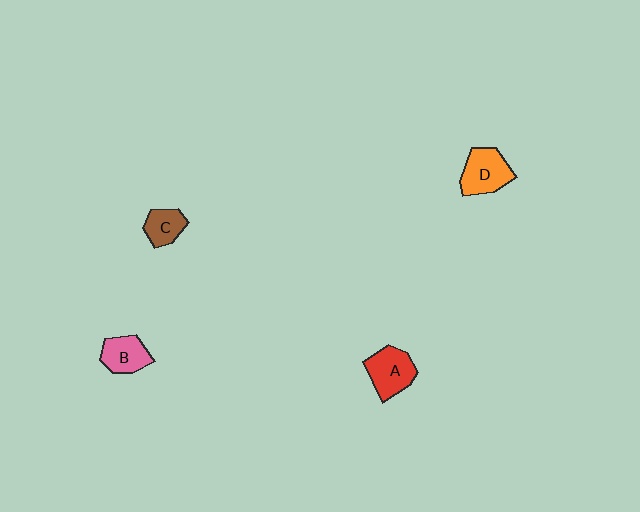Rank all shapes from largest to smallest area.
From largest to smallest: D (orange), A (red), B (pink), C (brown).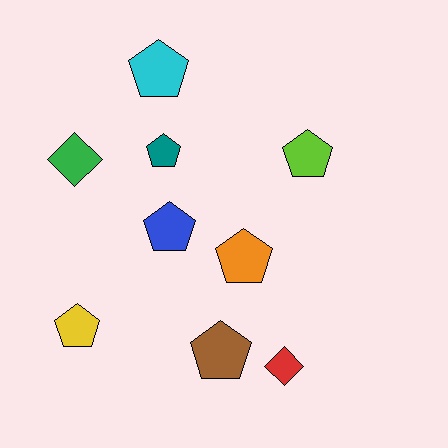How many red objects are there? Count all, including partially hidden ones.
There is 1 red object.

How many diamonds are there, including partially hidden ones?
There are 2 diamonds.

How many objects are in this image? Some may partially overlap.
There are 9 objects.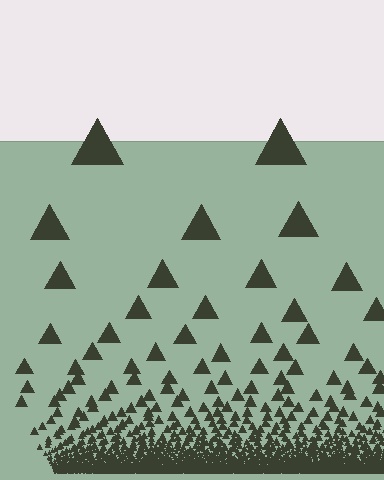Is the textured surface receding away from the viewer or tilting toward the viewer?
The surface appears to tilt toward the viewer. Texture elements get larger and sparser toward the top.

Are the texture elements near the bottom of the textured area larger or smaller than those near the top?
Smaller. The gradient is inverted — elements near the bottom are smaller and denser.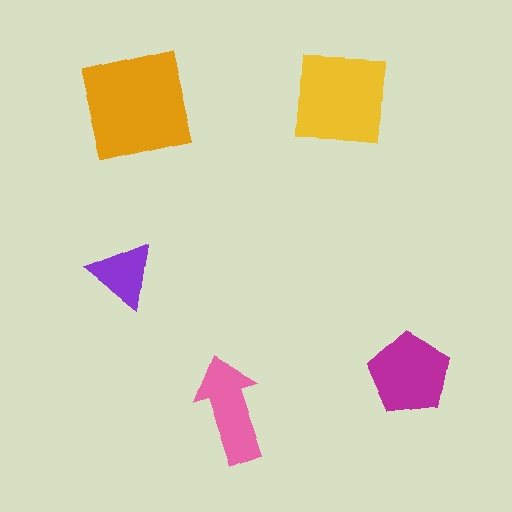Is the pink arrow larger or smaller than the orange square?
Smaller.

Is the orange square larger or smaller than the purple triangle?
Larger.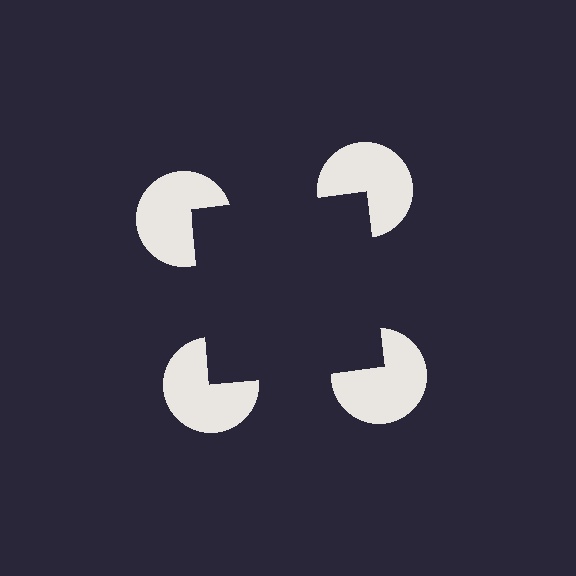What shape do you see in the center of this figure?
An illusory square — its edges are inferred from the aligned wedge cuts in the pac-man discs, not physically drawn.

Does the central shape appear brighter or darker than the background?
It typically appears slightly darker than the background, even though no actual brightness change is drawn.